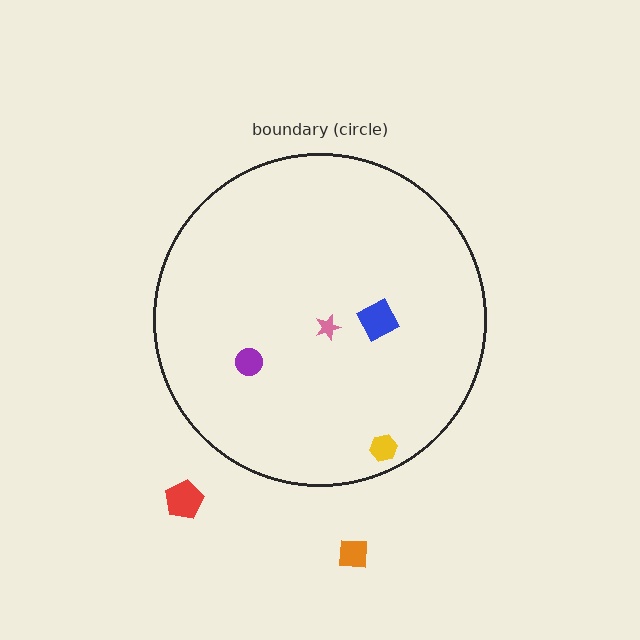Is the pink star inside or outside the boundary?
Inside.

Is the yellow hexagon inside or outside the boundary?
Inside.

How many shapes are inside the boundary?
4 inside, 2 outside.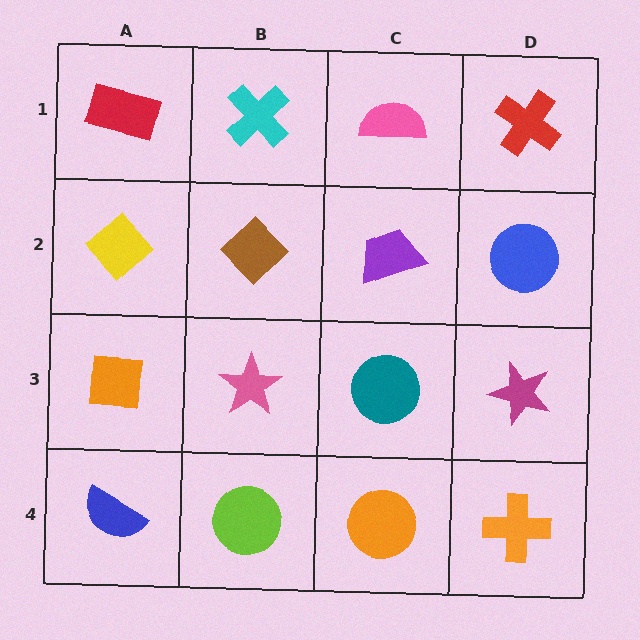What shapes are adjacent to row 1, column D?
A blue circle (row 2, column D), a pink semicircle (row 1, column C).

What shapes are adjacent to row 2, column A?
A red rectangle (row 1, column A), an orange square (row 3, column A), a brown diamond (row 2, column B).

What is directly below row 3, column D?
An orange cross.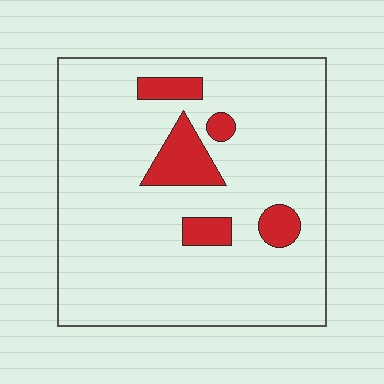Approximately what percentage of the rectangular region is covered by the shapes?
Approximately 10%.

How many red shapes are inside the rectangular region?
5.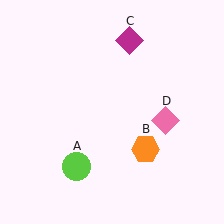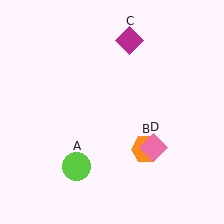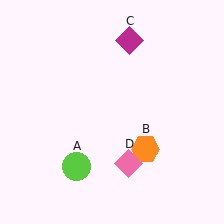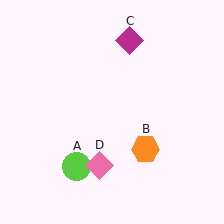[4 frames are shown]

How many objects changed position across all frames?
1 object changed position: pink diamond (object D).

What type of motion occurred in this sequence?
The pink diamond (object D) rotated clockwise around the center of the scene.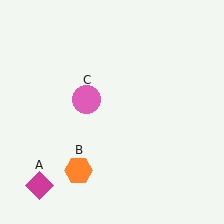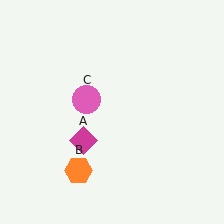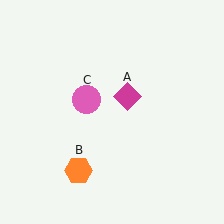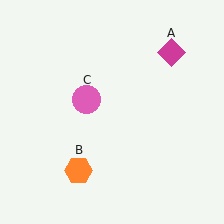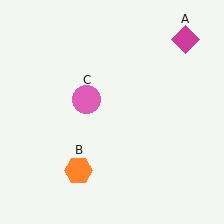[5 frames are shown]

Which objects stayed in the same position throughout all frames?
Orange hexagon (object B) and pink circle (object C) remained stationary.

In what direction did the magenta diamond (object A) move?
The magenta diamond (object A) moved up and to the right.